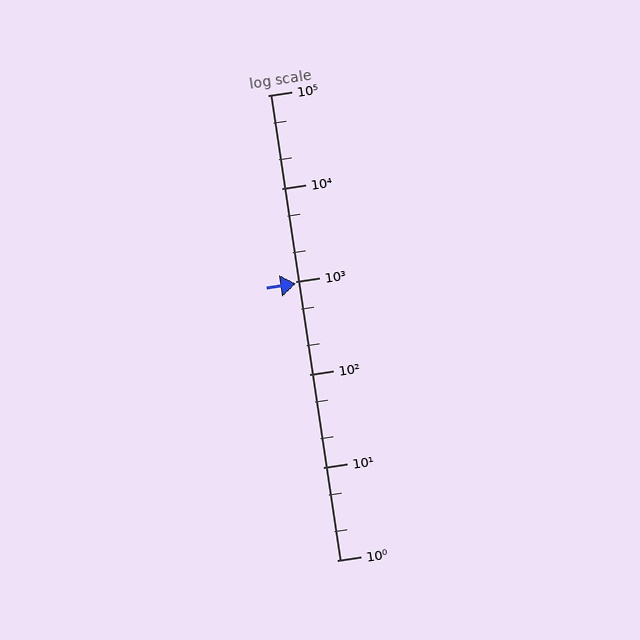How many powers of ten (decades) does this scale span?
The scale spans 5 decades, from 1 to 100000.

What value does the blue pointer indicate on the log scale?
The pointer indicates approximately 940.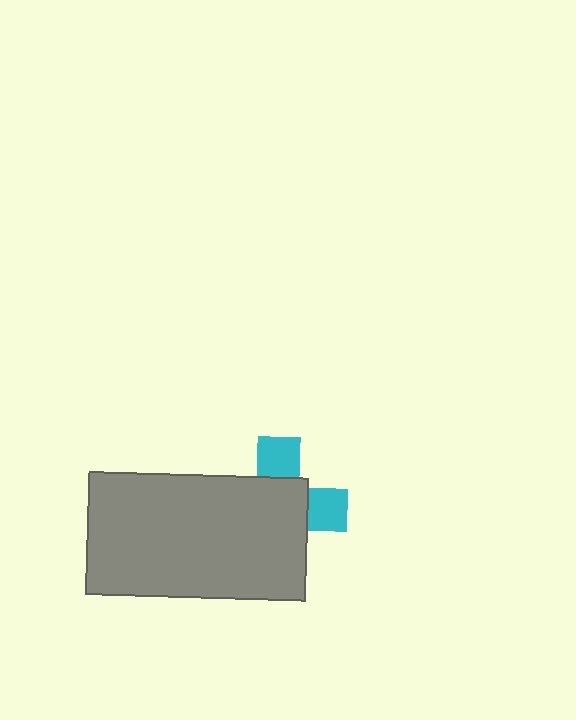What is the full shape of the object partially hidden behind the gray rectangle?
The partially hidden object is a cyan cross.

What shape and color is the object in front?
The object in front is a gray rectangle.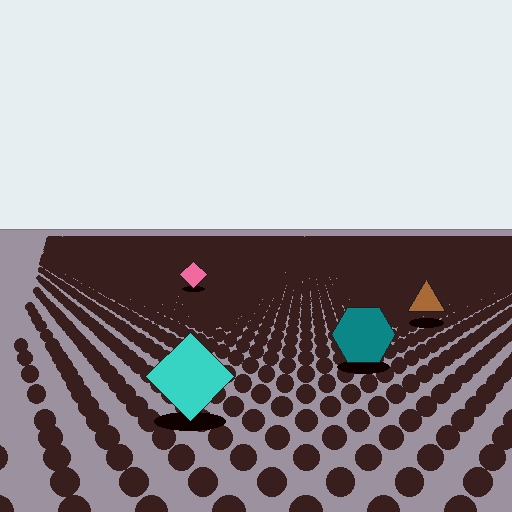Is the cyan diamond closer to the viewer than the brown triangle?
Yes. The cyan diamond is closer — you can tell from the texture gradient: the ground texture is coarser near it.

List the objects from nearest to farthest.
From nearest to farthest: the cyan diamond, the teal hexagon, the brown triangle, the pink diamond.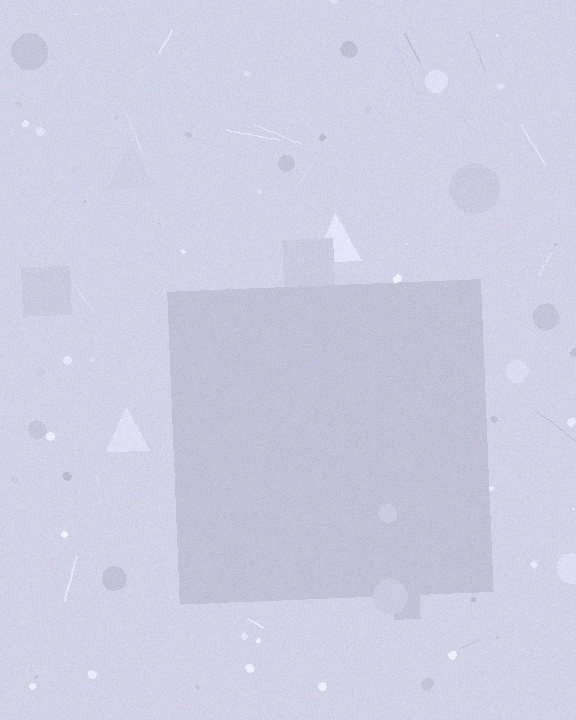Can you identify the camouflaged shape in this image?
The camouflaged shape is a square.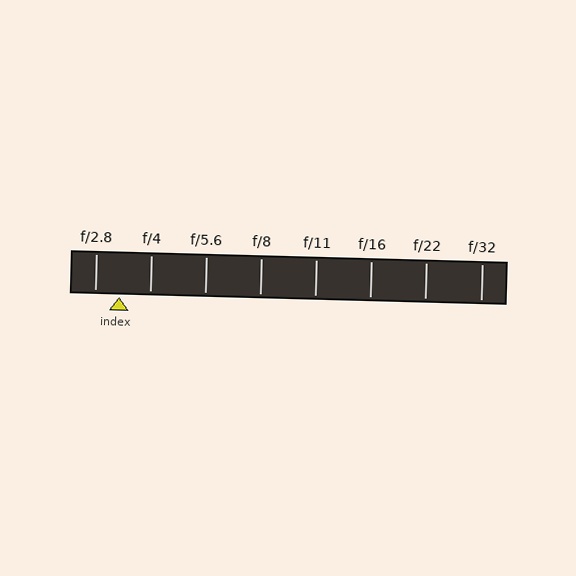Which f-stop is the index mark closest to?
The index mark is closest to f/2.8.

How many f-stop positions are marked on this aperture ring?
There are 8 f-stop positions marked.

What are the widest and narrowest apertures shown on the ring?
The widest aperture shown is f/2.8 and the narrowest is f/32.